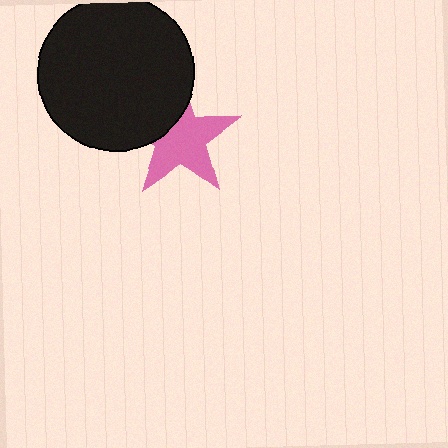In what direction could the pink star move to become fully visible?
The pink star could move toward the lower-right. That would shift it out from behind the black circle entirely.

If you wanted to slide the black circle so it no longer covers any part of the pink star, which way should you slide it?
Slide it toward the upper-left — that is the most direct way to separate the two shapes.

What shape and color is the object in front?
The object in front is a black circle.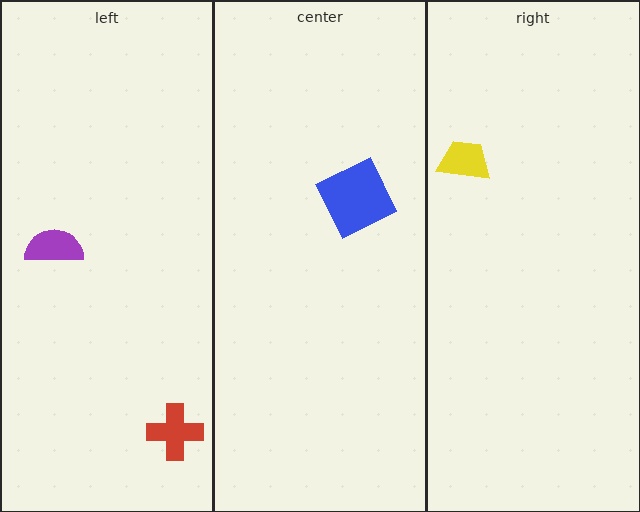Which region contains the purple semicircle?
The left region.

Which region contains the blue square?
The center region.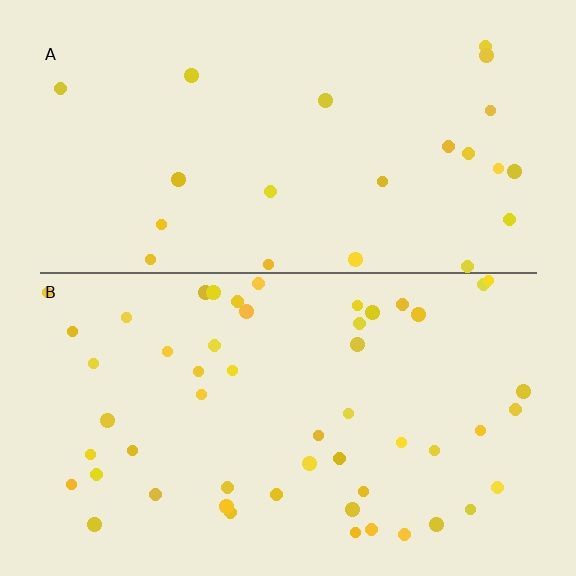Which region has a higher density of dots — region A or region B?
B (the bottom).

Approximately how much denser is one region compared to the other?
Approximately 2.3× — region B over region A.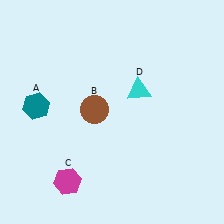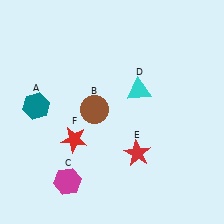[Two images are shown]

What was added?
A red star (E), a red star (F) were added in Image 2.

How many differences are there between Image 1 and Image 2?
There are 2 differences between the two images.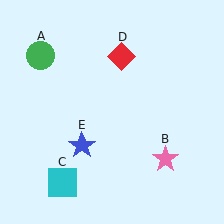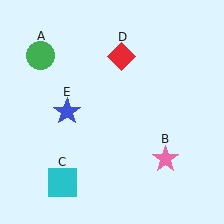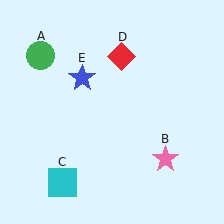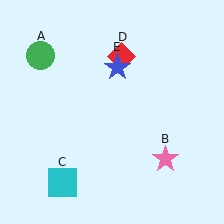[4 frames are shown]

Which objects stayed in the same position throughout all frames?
Green circle (object A) and pink star (object B) and cyan square (object C) and red diamond (object D) remained stationary.